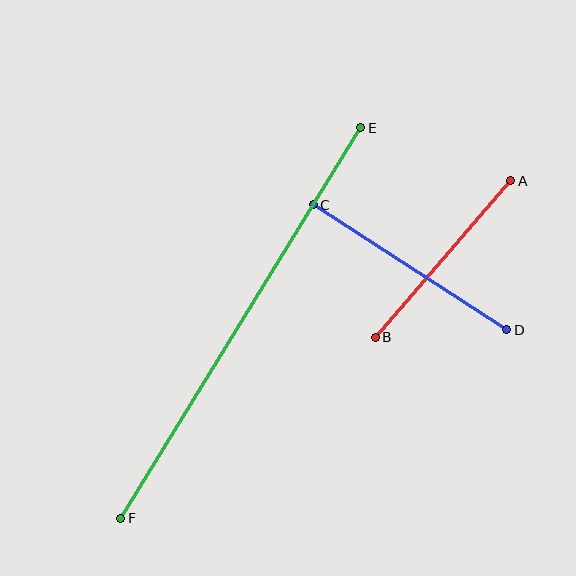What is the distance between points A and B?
The distance is approximately 207 pixels.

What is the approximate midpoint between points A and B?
The midpoint is at approximately (443, 259) pixels.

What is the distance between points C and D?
The distance is approximately 230 pixels.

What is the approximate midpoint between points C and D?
The midpoint is at approximately (410, 267) pixels.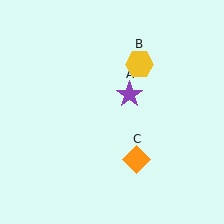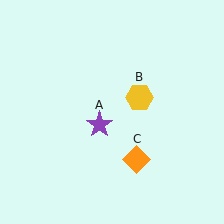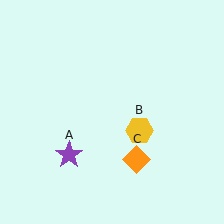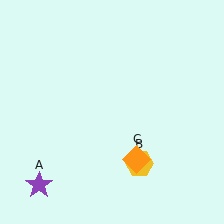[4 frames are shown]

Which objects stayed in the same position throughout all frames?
Orange diamond (object C) remained stationary.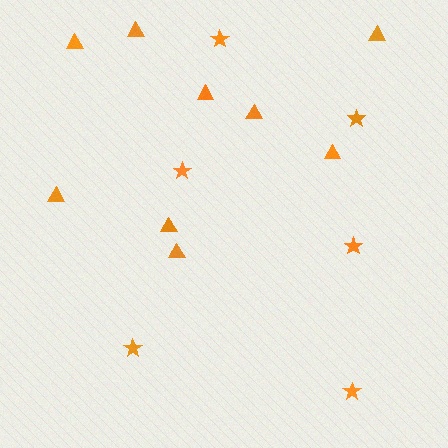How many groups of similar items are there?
There are 2 groups: one group of triangles (9) and one group of stars (6).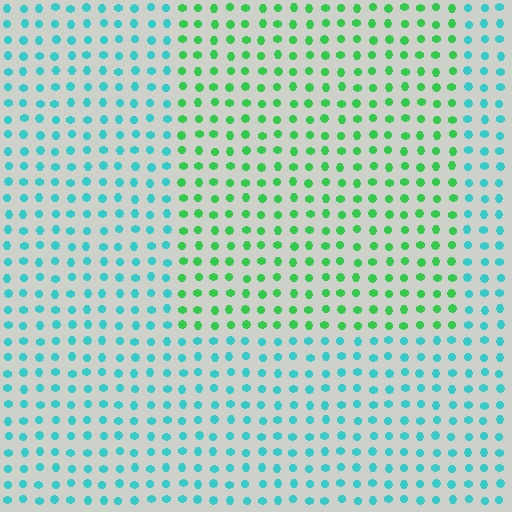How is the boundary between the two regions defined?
The boundary is defined purely by a slight shift in hue (about 49 degrees). Spacing, size, and orientation are identical on both sides.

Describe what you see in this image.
The image is filled with small cyan elements in a uniform arrangement. A rectangle-shaped region is visible where the elements are tinted to a slightly different hue, forming a subtle color boundary.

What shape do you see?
I see a rectangle.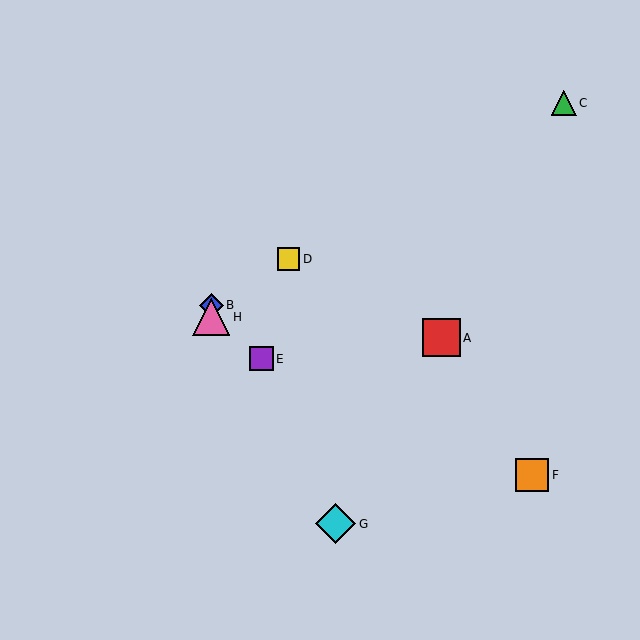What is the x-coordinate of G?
Object G is at x≈335.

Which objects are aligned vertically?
Objects B, H are aligned vertically.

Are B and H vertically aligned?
Yes, both are at x≈211.